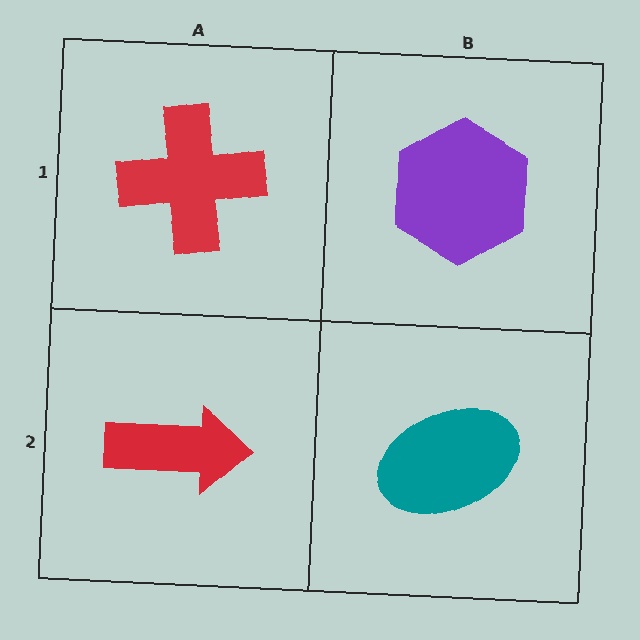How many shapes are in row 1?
2 shapes.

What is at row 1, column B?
A purple hexagon.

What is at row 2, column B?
A teal ellipse.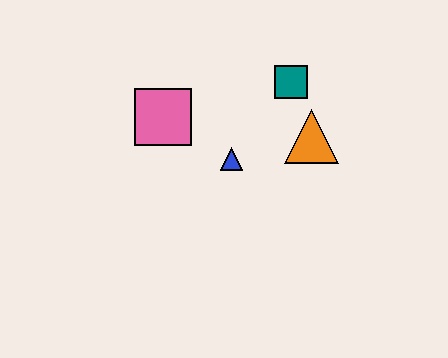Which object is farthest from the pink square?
The orange triangle is farthest from the pink square.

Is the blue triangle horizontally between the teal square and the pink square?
Yes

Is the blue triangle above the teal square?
No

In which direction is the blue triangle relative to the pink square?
The blue triangle is to the right of the pink square.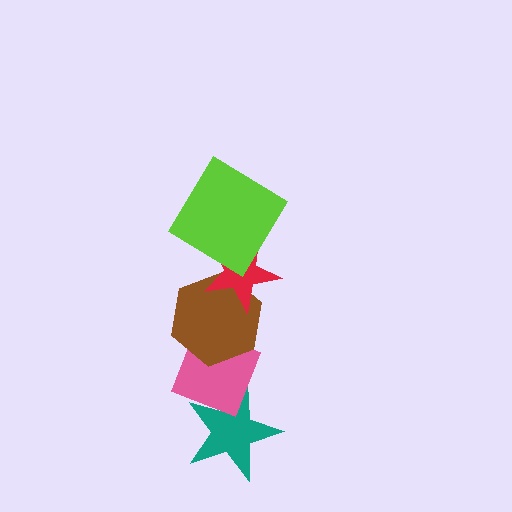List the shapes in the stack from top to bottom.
From top to bottom: the lime diamond, the red star, the brown hexagon, the pink diamond, the teal star.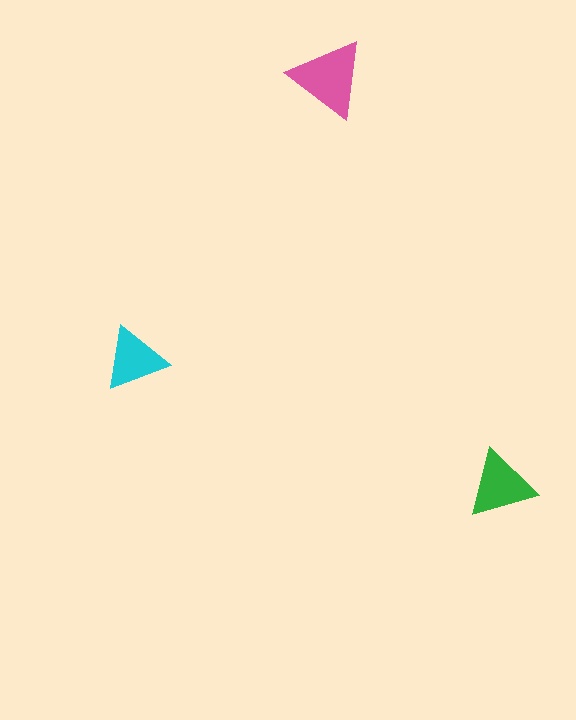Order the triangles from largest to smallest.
the pink one, the green one, the cyan one.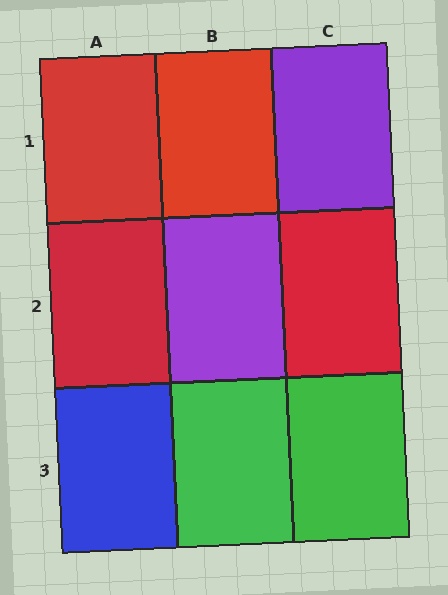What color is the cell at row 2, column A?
Red.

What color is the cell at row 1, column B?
Red.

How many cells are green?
2 cells are green.